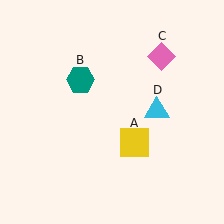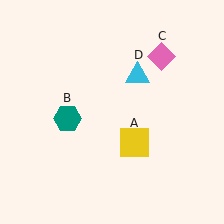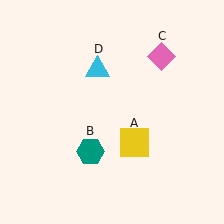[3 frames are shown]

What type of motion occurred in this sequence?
The teal hexagon (object B), cyan triangle (object D) rotated counterclockwise around the center of the scene.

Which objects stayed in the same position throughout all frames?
Yellow square (object A) and pink diamond (object C) remained stationary.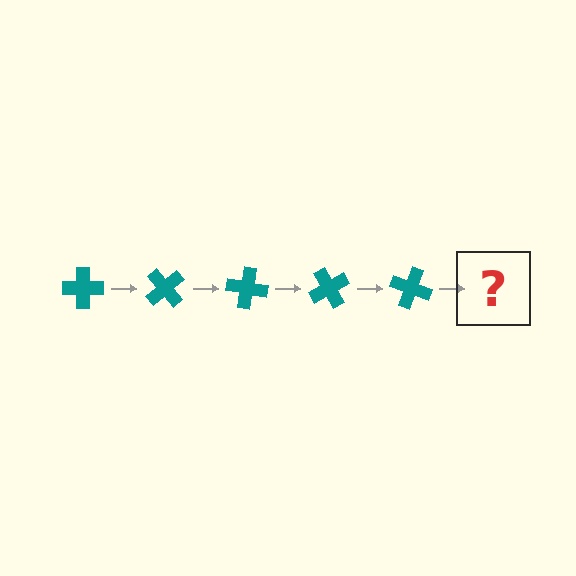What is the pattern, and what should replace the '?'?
The pattern is that the cross rotates 50 degrees each step. The '?' should be a teal cross rotated 250 degrees.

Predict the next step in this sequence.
The next step is a teal cross rotated 250 degrees.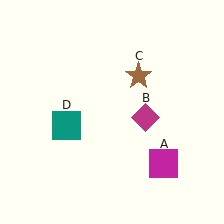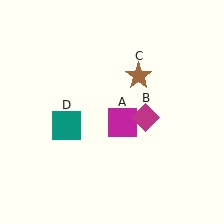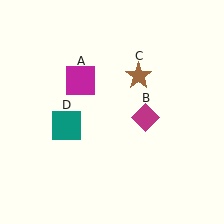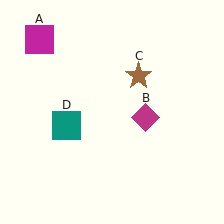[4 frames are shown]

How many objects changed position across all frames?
1 object changed position: magenta square (object A).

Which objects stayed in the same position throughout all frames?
Magenta diamond (object B) and brown star (object C) and teal square (object D) remained stationary.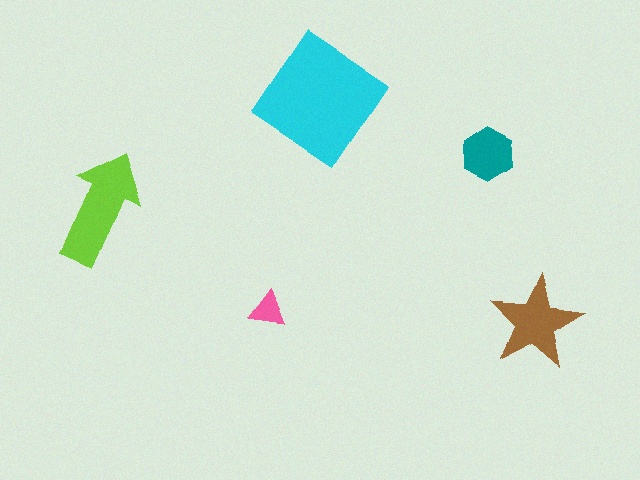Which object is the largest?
The cyan diamond.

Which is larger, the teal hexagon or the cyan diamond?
The cyan diamond.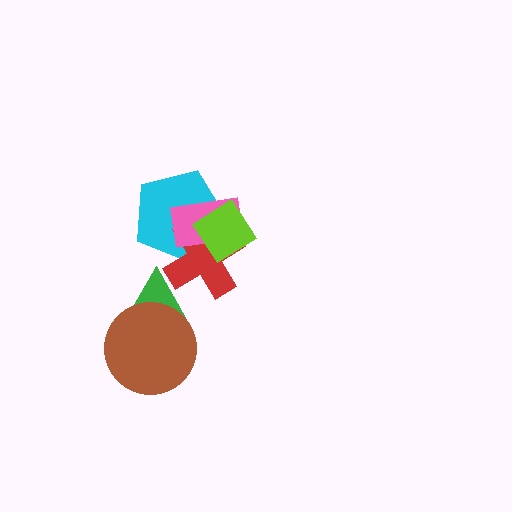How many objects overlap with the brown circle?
1 object overlaps with the brown circle.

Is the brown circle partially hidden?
No, no other shape covers it.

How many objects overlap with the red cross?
4 objects overlap with the red cross.